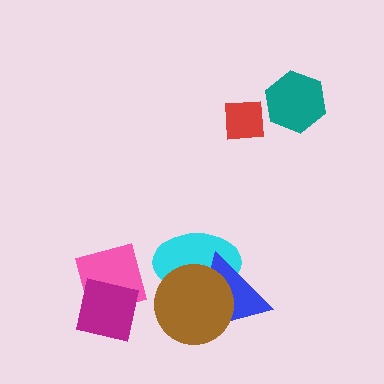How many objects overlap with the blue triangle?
2 objects overlap with the blue triangle.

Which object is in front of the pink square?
The magenta square is in front of the pink square.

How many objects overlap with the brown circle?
2 objects overlap with the brown circle.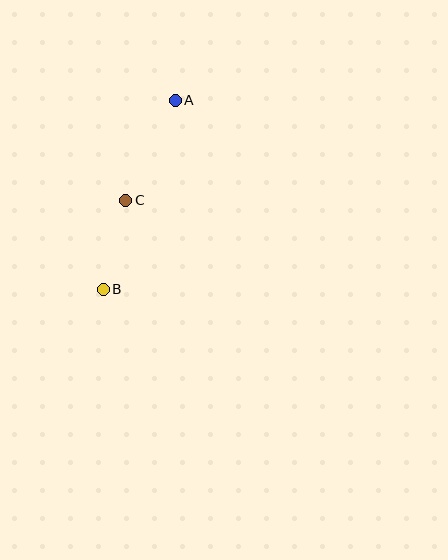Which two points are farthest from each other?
Points A and B are farthest from each other.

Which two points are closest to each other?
Points B and C are closest to each other.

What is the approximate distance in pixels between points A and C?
The distance between A and C is approximately 111 pixels.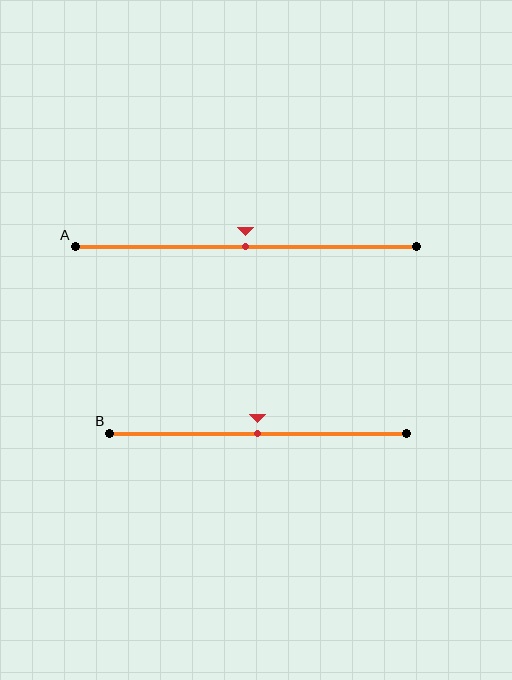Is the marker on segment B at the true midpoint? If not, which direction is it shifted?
Yes, the marker on segment B is at the true midpoint.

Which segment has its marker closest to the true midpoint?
Segment A has its marker closest to the true midpoint.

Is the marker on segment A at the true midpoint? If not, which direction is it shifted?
Yes, the marker on segment A is at the true midpoint.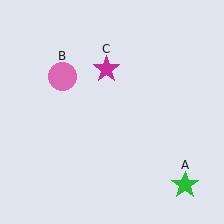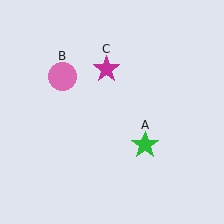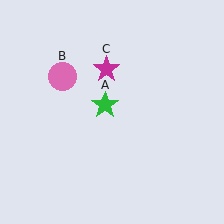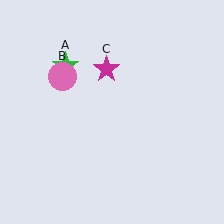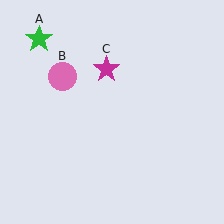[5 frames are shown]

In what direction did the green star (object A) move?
The green star (object A) moved up and to the left.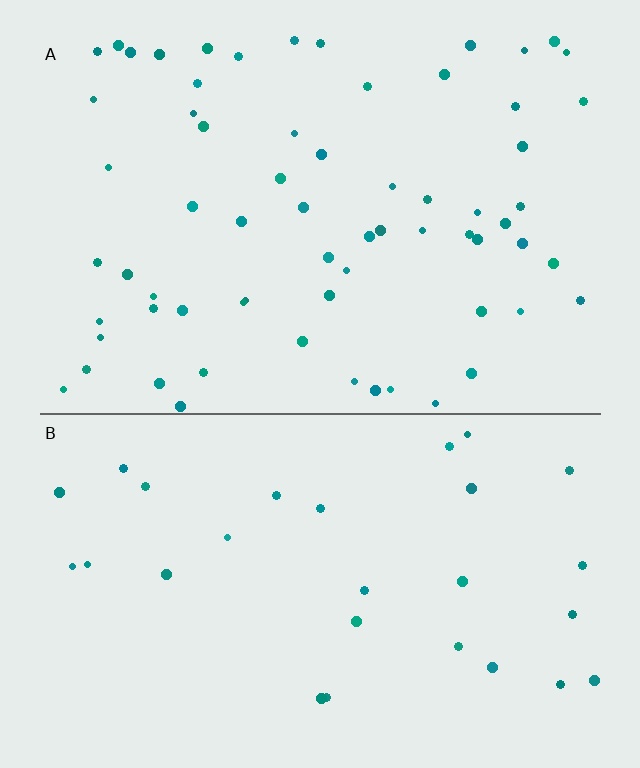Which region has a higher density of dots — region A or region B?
A (the top).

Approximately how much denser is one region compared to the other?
Approximately 2.3× — region A over region B.